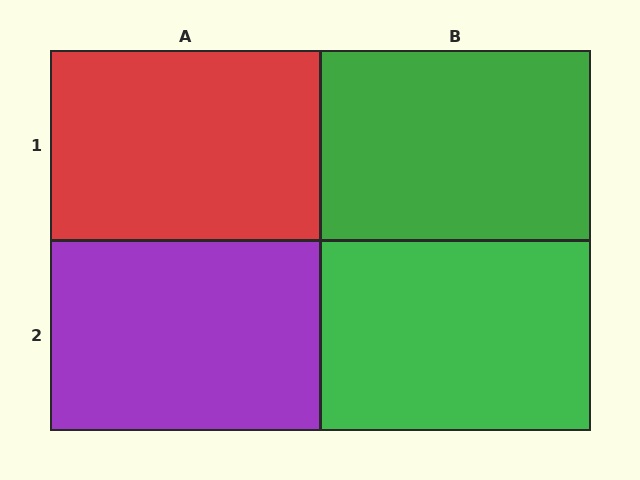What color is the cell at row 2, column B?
Green.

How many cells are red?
1 cell is red.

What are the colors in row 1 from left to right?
Red, green.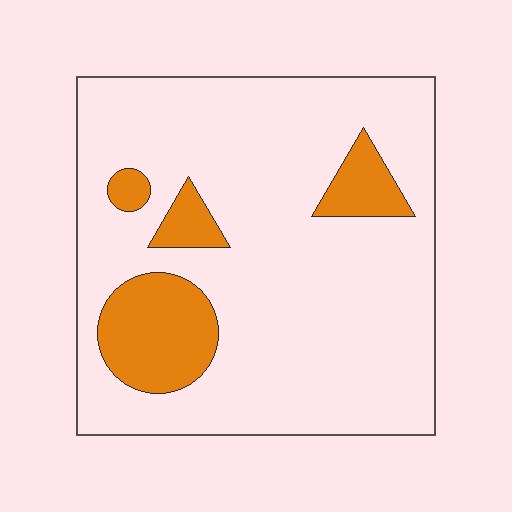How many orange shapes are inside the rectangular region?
4.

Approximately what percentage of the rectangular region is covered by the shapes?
Approximately 15%.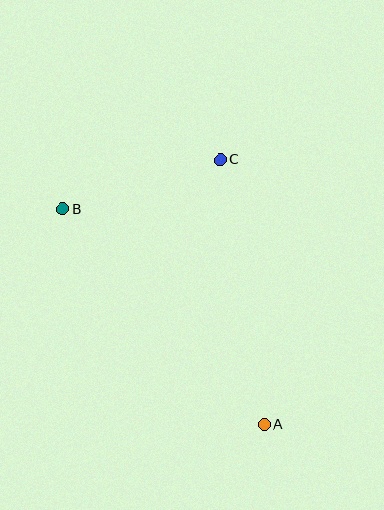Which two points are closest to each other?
Points B and C are closest to each other.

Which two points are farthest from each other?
Points A and B are farthest from each other.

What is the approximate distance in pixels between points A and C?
The distance between A and C is approximately 269 pixels.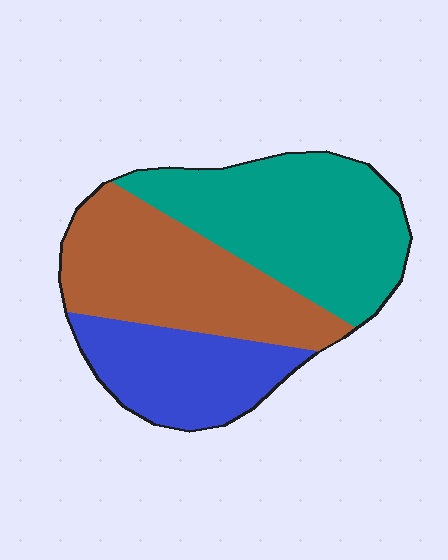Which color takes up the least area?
Blue, at roughly 25%.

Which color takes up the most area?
Teal, at roughly 40%.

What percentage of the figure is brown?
Brown takes up between a quarter and a half of the figure.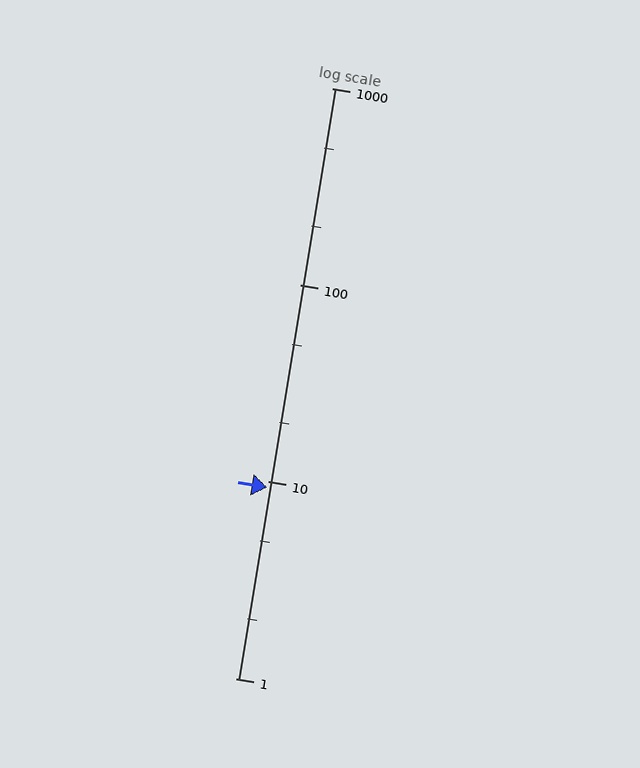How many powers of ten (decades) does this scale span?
The scale spans 3 decades, from 1 to 1000.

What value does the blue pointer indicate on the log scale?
The pointer indicates approximately 9.3.